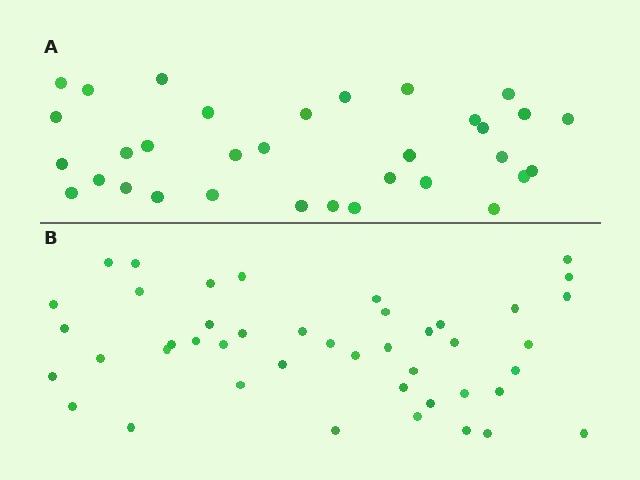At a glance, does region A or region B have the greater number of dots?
Region B (the bottom region) has more dots.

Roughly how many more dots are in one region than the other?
Region B has roughly 12 or so more dots than region A.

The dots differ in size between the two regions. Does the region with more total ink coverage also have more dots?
No. Region A has more total ink coverage because its dots are larger, but region B actually contains more individual dots. Total area can be misleading — the number of items is what matters here.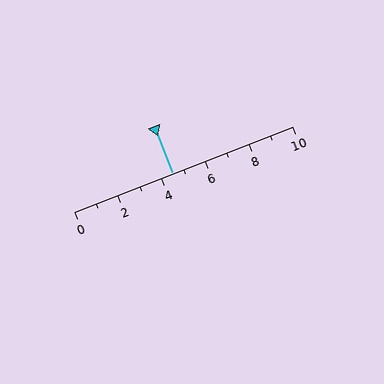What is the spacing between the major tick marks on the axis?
The major ticks are spaced 2 apart.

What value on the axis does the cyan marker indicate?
The marker indicates approximately 4.5.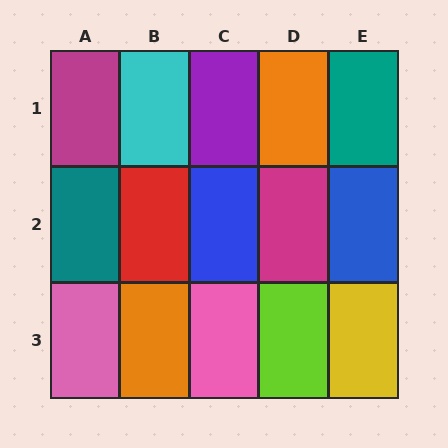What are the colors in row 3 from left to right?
Pink, orange, pink, lime, yellow.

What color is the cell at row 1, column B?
Cyan.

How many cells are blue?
2 cells are blue.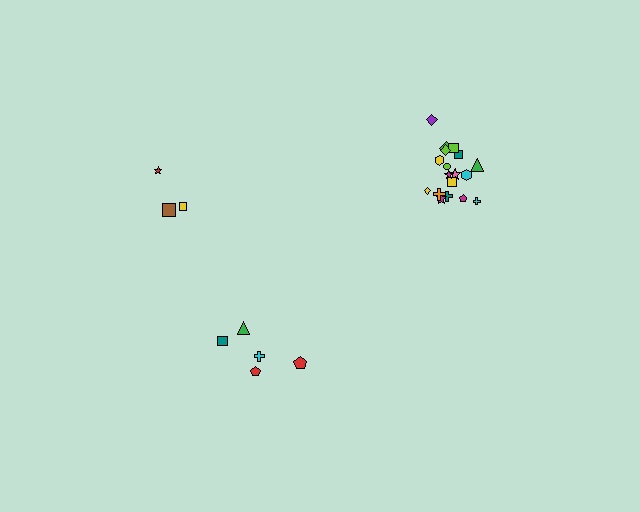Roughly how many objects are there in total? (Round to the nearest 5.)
Roughly 25 objects in total.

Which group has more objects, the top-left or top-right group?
The top-right group.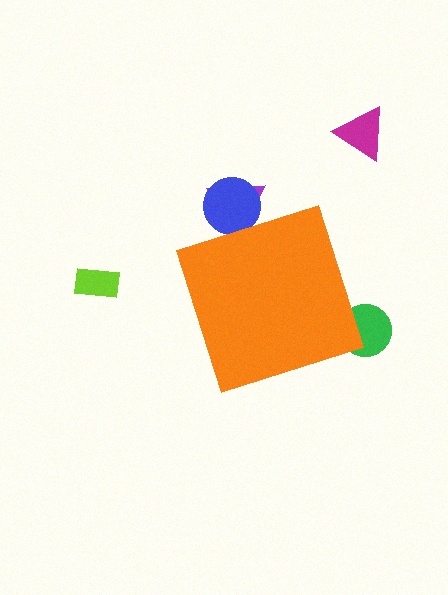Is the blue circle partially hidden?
Yes, the blue circle is partially hidden behind the orange diamond.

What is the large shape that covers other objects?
An orange diamond.